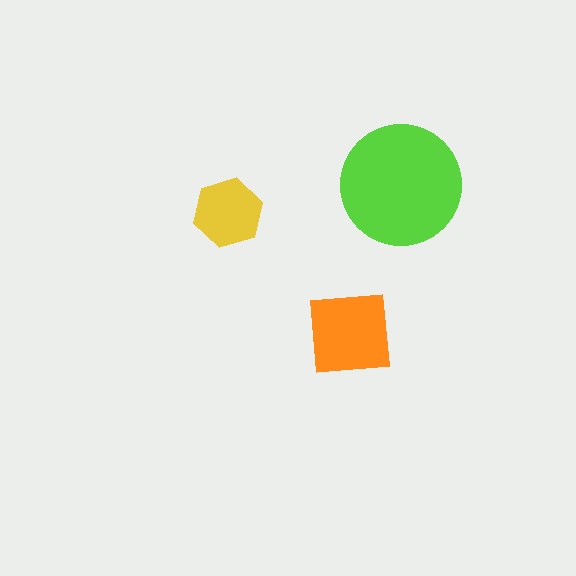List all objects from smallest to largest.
The yellow hexagon, the orange square, the lime circle.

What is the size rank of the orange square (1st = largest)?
2nd.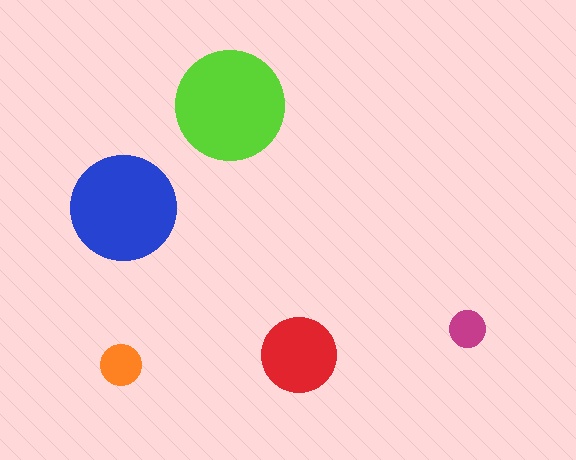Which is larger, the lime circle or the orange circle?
The lime one.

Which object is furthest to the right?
The magenta circle is rightmost.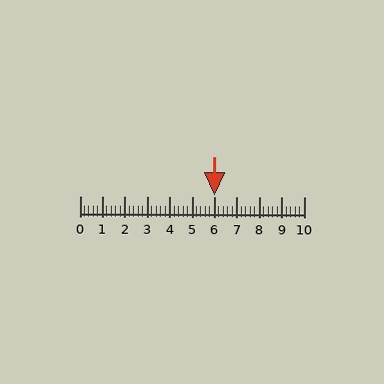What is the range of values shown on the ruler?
The ruler shows values from 0 to 10.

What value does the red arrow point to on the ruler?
The red arrow points to approximately 6.0.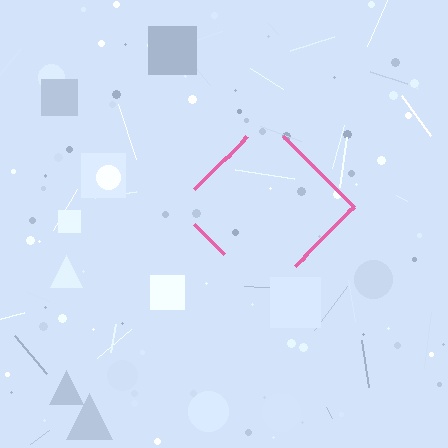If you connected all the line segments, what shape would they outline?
They would outline a diamond.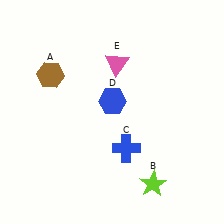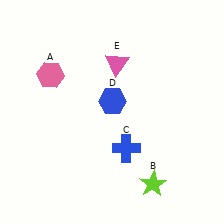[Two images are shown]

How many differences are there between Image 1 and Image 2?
There is 1 difference between the two images.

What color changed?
The hexagon (A) changed from brown in Image 1 to pink in Image 2.